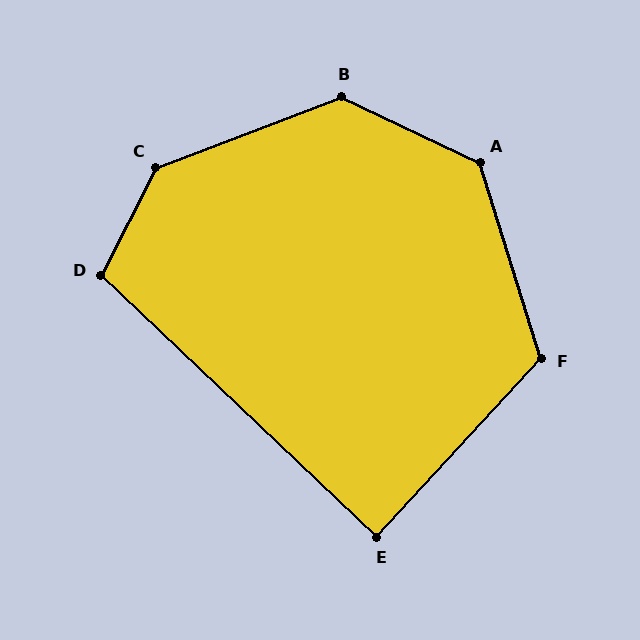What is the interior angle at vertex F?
Approximately 120 degrees (obtuse).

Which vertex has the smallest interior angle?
E, at approximately 89 degrees.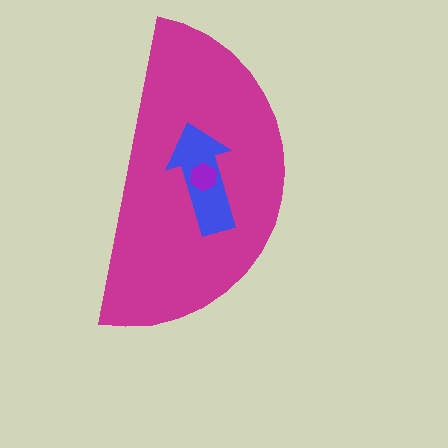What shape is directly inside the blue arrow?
The purple hexagon.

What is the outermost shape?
The magenta semicircle.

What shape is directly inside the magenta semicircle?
The blue arrow.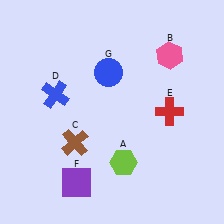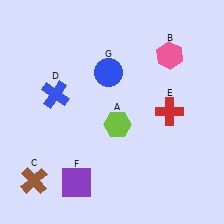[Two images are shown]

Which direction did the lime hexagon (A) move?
The lime hexagon (A) moved up.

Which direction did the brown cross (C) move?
The brown cross (C) moved left.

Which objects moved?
The objects that moved are: the lime hexagon (A), the brown cross (C).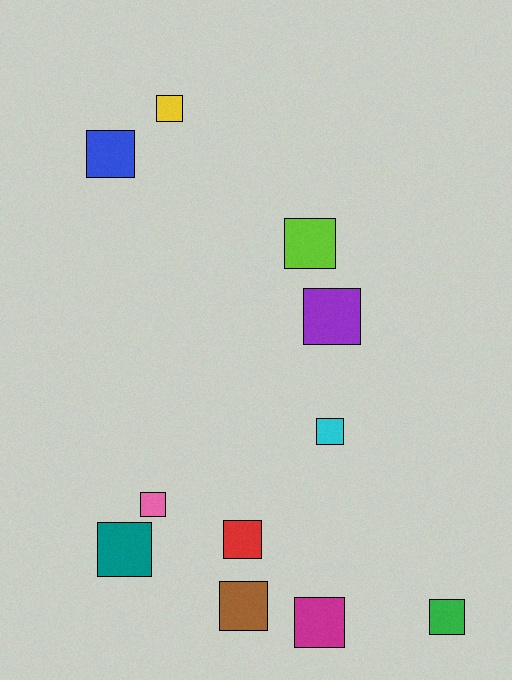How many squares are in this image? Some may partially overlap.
There are 11 squares.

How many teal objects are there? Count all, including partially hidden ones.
There is 1 teal object.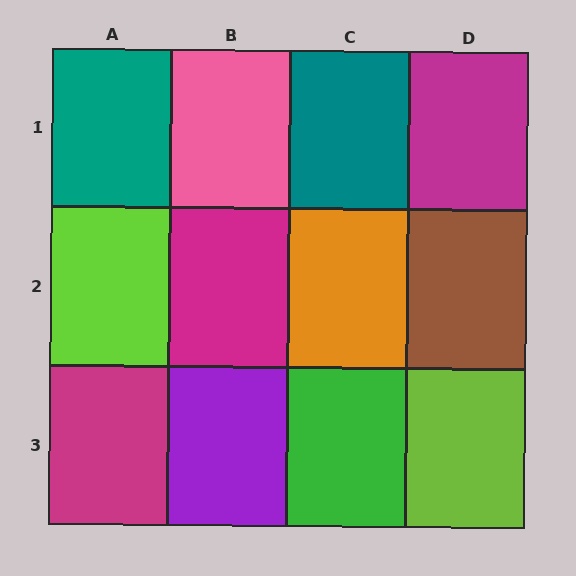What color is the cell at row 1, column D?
Magenta.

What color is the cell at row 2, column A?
Lime.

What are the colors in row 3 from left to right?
Magenta, purple, green, lime.